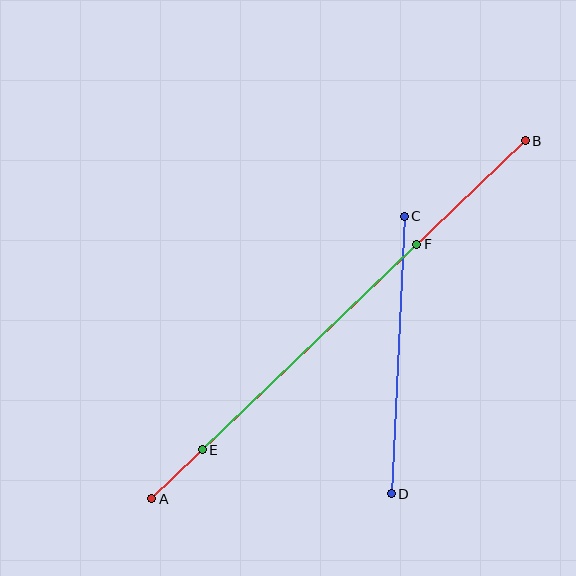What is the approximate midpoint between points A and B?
The midpoint is at approximately (339, 320) pixels.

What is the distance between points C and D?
The distance is approximately 278 pixels.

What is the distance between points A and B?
The distance is approximately 517 pixels.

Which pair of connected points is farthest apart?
Points A and B are farthest apart.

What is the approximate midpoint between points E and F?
The midpoint is at approximately (310, 347) pixels.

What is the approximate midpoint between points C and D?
The midpoint is at approximately (398, 355) pixels.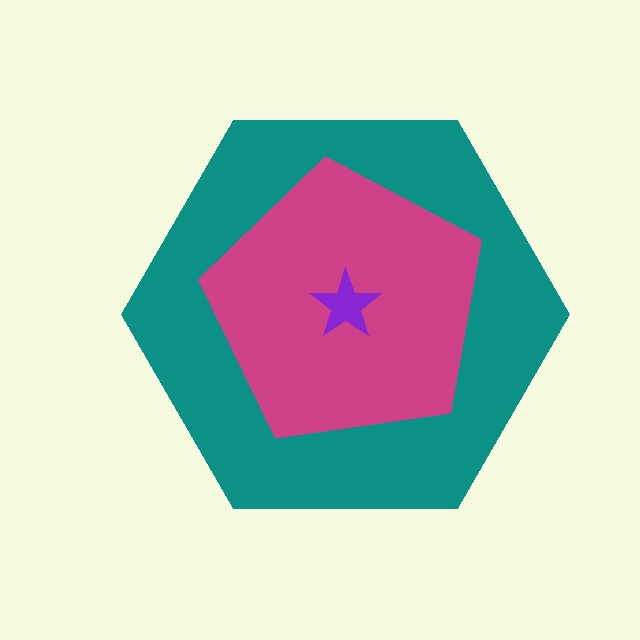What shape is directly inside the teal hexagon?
The magenta pentagon.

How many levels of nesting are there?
3.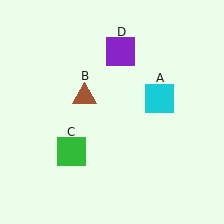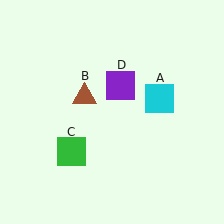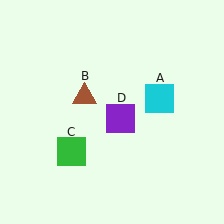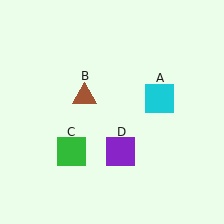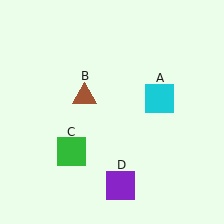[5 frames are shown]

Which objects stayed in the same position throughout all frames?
Cyan square (object A) and brown triangle (object B) and green square (object C) remained stationary.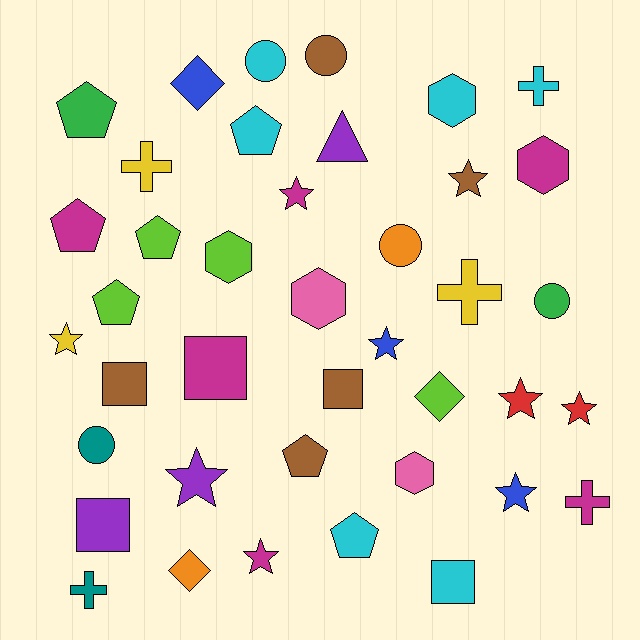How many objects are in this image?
There are 40 objects.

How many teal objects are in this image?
There are 2 teal objects.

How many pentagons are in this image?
There are 7 pentagons.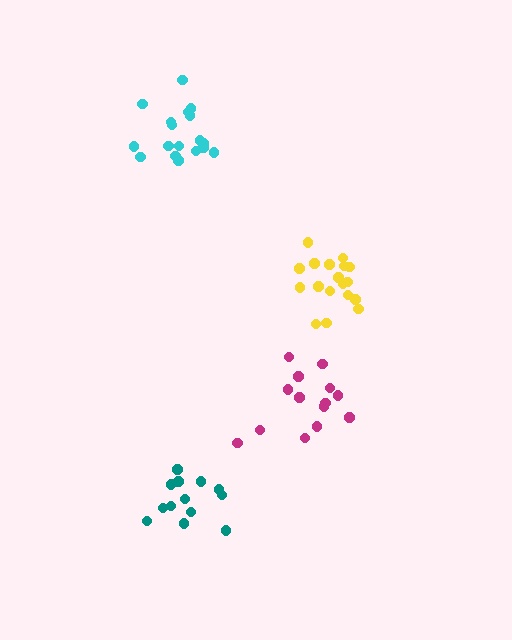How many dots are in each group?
Group 1: 13 dots, Group 2: 18 dots, Group 3: 18 dots, Group 4: 14 dots (63 total).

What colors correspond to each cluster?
The clusters are colored: teal, cyan, yellow, magenta.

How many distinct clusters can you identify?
There are 4 distinct clusters.